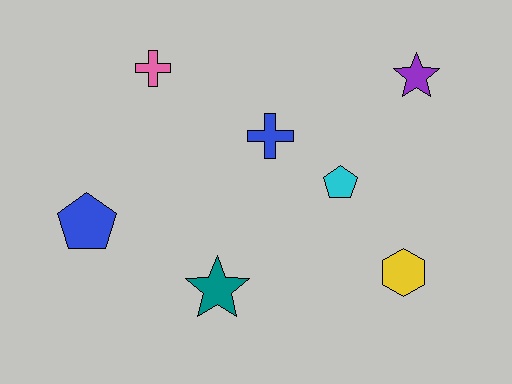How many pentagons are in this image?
There are 2 pentagons.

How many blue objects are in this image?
There are 2 blue objects.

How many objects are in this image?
There are 7 objects.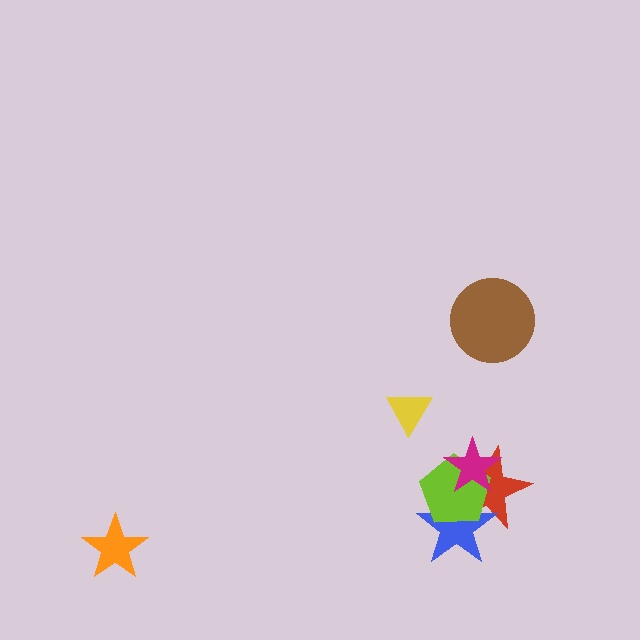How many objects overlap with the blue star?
3 objects overlap with the blue star.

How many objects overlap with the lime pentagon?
3 objects overlap with the lime pentagon.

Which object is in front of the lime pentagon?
The magenta star is in front of the lime pentagon.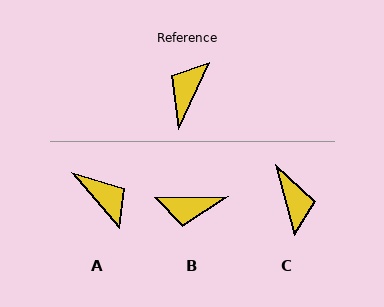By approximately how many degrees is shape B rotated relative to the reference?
Approximately 116 degrees counter-clockwise.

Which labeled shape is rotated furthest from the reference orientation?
C, about 140 degrees away.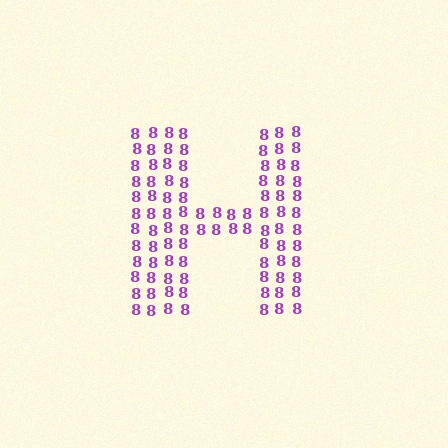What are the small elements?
The small elements are digit 8's.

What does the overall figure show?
The overall figure shows the letter H.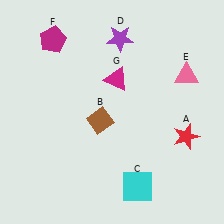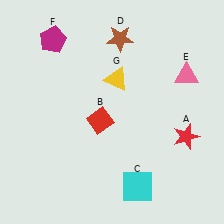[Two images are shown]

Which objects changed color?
B changed from brown to red. D changed from purple to brown. G changed from magenta to yellow.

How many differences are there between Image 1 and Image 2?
There are 3 differences between the two images.